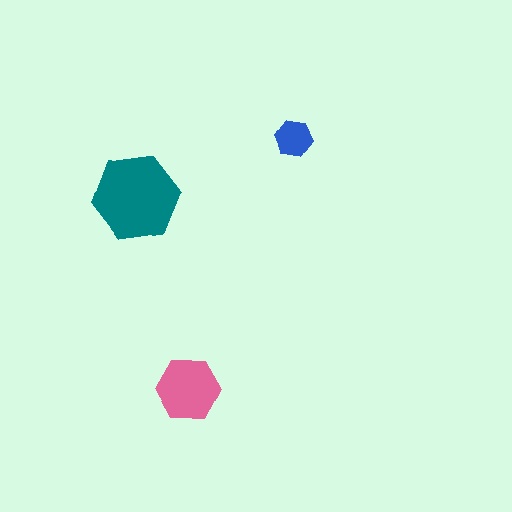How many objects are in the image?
There are 3 objects in the image.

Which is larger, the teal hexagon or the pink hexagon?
The teal one.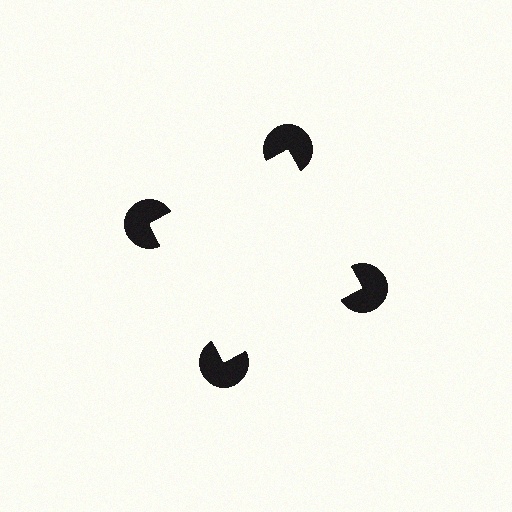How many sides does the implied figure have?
4 sides.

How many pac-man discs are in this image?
There are 4 — one at each vertex of the illusory square.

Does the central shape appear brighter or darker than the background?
It typically appears slightly brighter than the background, even though no actual brightness change is drawn.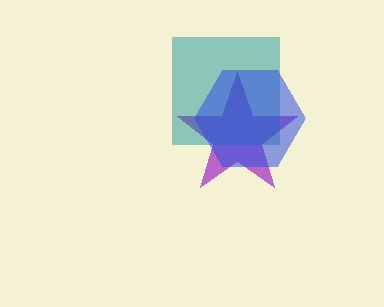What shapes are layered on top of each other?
The layered shapes are: a purple star, a teal square, a blue hexagon.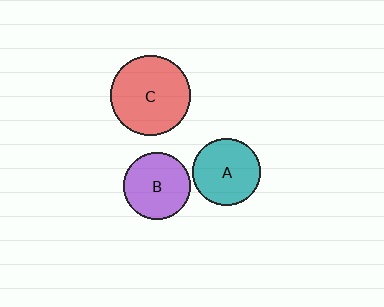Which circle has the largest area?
Circle C (red).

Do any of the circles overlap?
No, none of the circles overlap.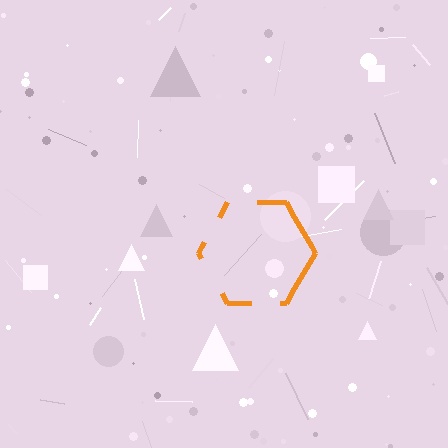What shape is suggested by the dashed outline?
The dashed outline suggests a hexagon.